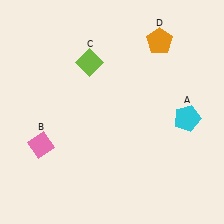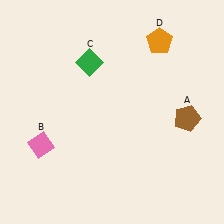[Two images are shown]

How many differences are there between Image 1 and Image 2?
There are 2 differences between the two images.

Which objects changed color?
A changed from cyan to brown. C changed from lime to green.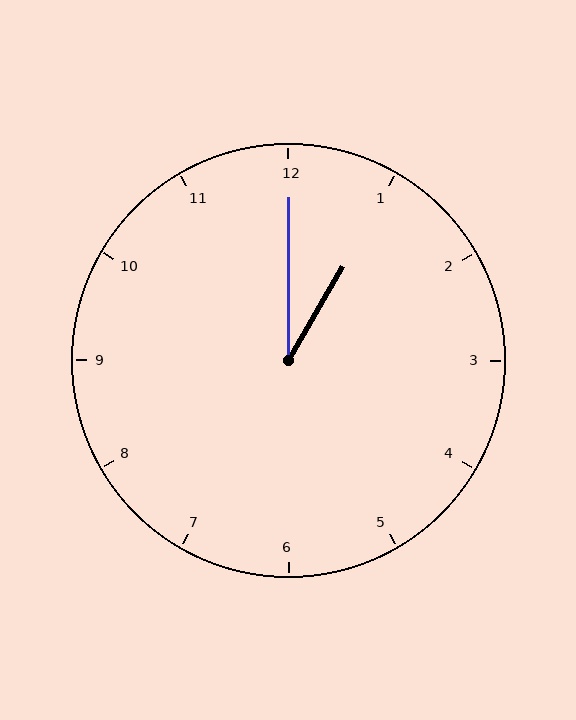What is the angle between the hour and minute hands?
Approximately 30 degrees.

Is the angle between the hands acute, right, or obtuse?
It is acute.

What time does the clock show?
1:00.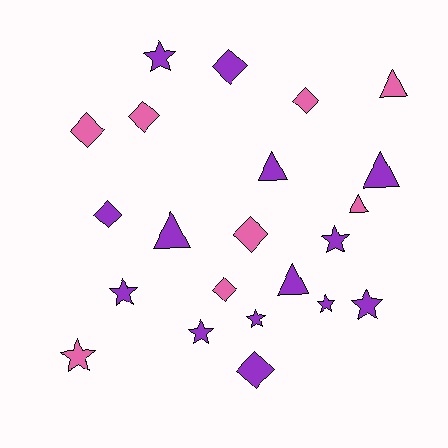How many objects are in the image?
There are 22 objects.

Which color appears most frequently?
Purple, with 14 objects.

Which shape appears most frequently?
Star, with 8 objects.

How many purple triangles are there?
There are 4 purple triangles.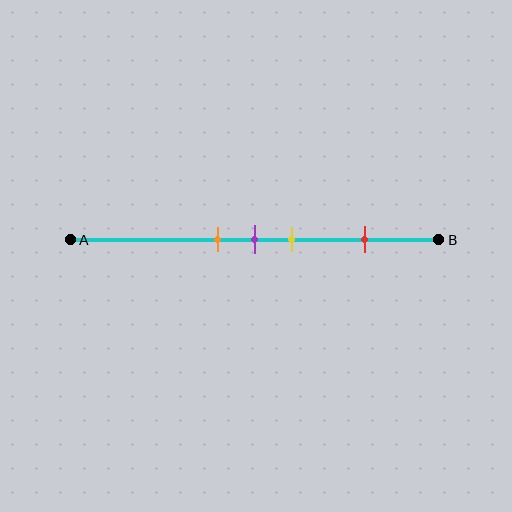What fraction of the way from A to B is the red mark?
The red mark is approximately 80% (0.8) of the way from A to B.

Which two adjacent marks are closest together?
The orange and purple marks are the closest adjacent pair.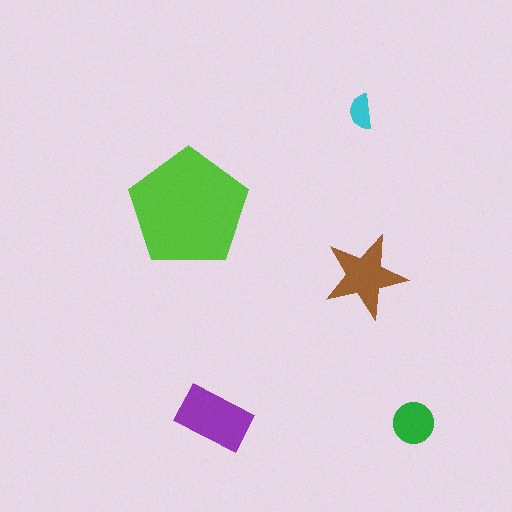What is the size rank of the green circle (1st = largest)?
4th.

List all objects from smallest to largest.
The cyan semicircle, the green circle, the brown star, the purple rectangle, the lime pentagon.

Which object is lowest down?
The green circle is bottommost.